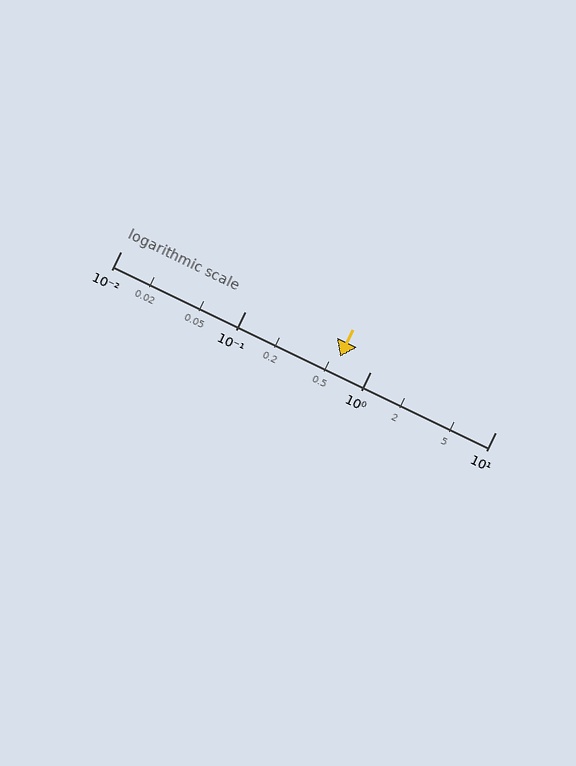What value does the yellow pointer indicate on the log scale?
The pointer indicates approximately 0.57.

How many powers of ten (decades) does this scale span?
The scale spans 3 decades, from 0.01 to 10.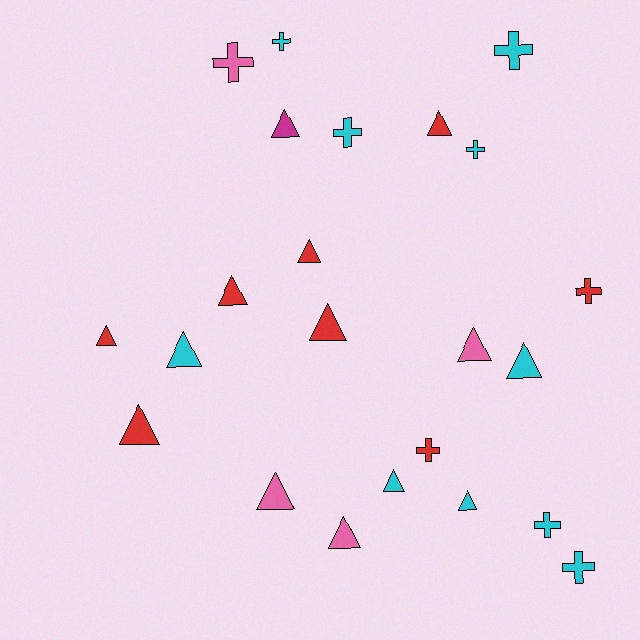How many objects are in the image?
There are 23 objects.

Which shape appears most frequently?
Triangle, with 14 objects.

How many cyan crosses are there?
There are 6 cyan crosses.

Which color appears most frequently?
Cyan, with 10 objects.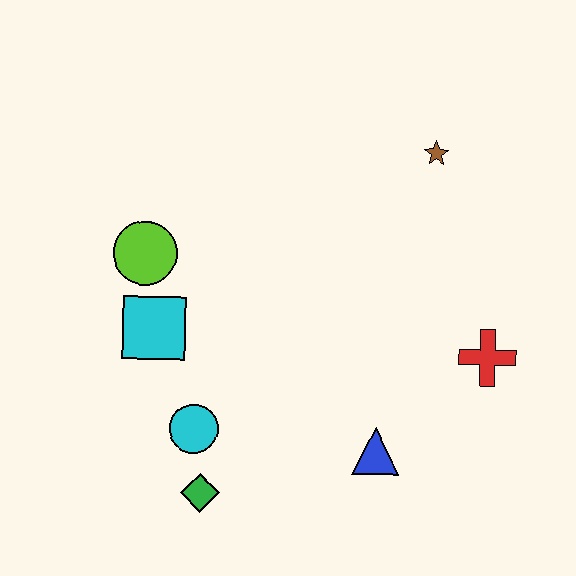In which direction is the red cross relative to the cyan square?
The red cross is to the right of the cyan square.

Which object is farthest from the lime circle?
The red cross is farthest from the lime circle.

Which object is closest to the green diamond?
The cyan circle is closest to the green diamond.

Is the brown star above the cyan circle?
Yes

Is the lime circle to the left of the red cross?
Yes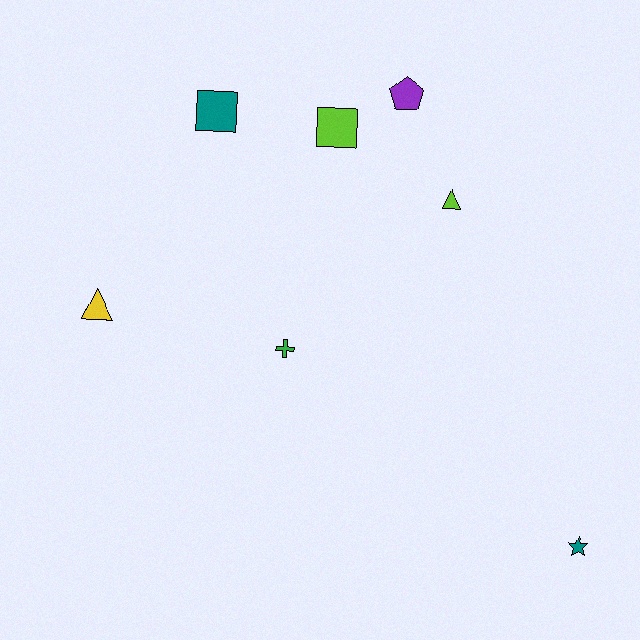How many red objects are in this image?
There are no red objects.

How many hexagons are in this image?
There are no hexagons.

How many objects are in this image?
There are 7 objects.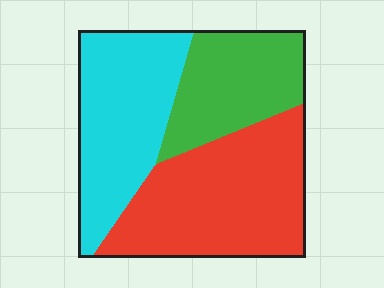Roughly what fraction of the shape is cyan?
Cyan takes up about one third (1/3) of the shape.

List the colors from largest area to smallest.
From largest to smallest: red, cyan, green.